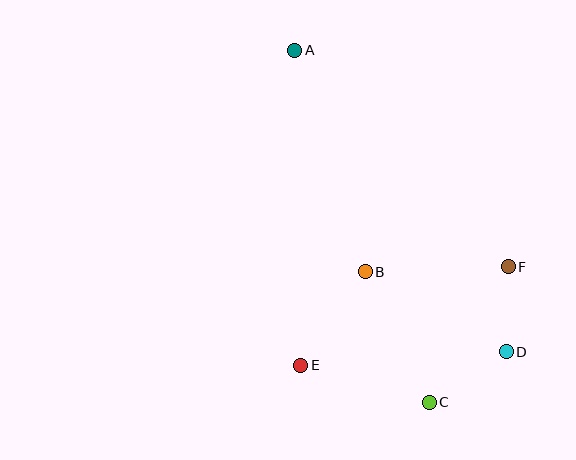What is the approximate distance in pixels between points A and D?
The distance between A and D is approximately 368 pixels.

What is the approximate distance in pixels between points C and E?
The distance between C and E is approximately 134 pixels.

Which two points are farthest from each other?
Points A and C are farthest from each other.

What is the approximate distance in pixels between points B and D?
The distance between B and D is approximately 162 pixels.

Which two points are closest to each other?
Points D and F are closest to each other.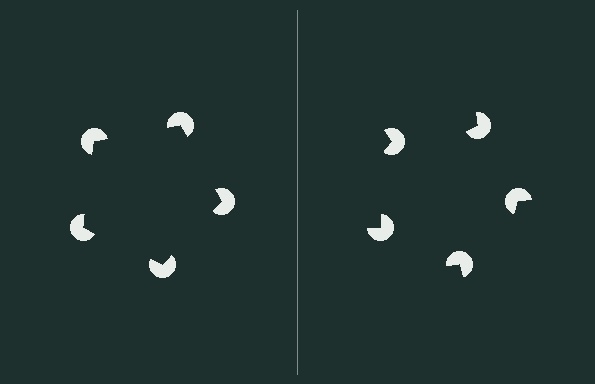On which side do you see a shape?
An illusory pentagon appears on the left side. On the right side the wedge cuts are rotated, so no coherent shape forms.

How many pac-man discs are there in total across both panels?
10 — 5 on each side.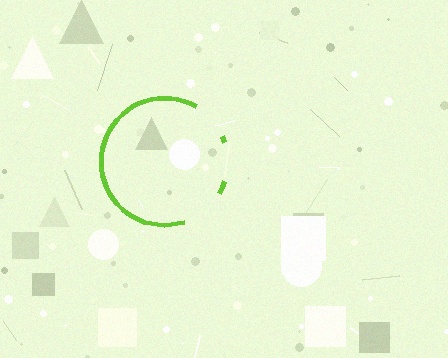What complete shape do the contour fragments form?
The contour fragments form a circle.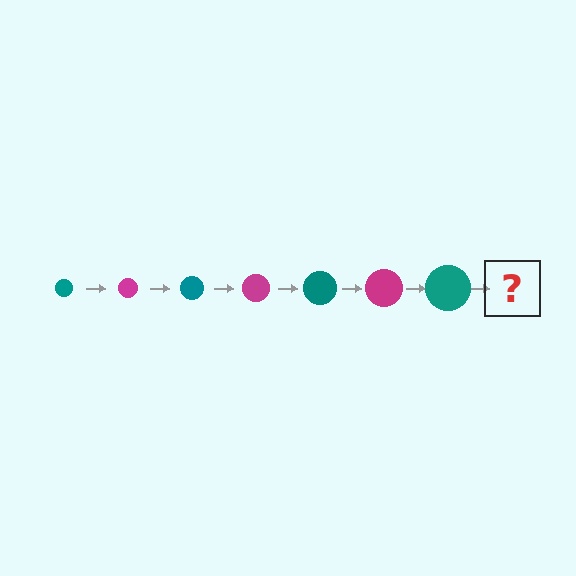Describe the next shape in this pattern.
It should be a magenta circle, larger than the previous one.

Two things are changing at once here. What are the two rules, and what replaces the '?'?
The two rules are that the circle grows larger each step and the color cycles through teal and magenta. The '?' should be a magenta circle, larger than the previous one.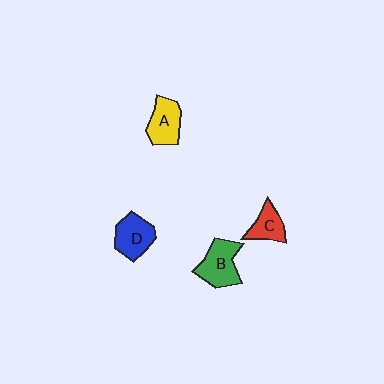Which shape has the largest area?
Shape B (green).